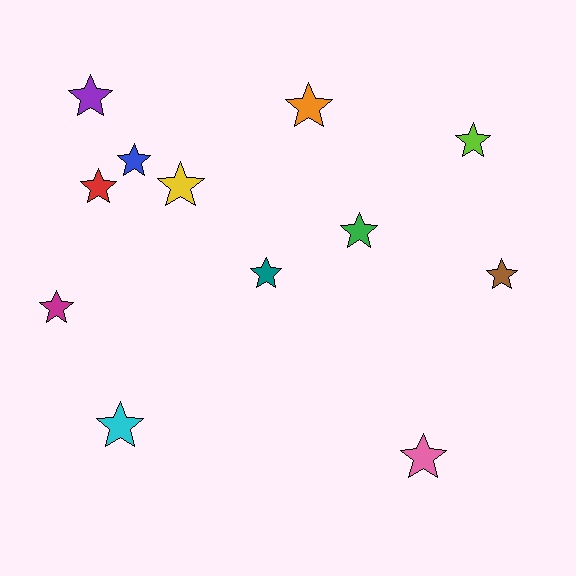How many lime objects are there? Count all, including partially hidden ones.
There is 1 lime object.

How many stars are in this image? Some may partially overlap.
There are 12 stars.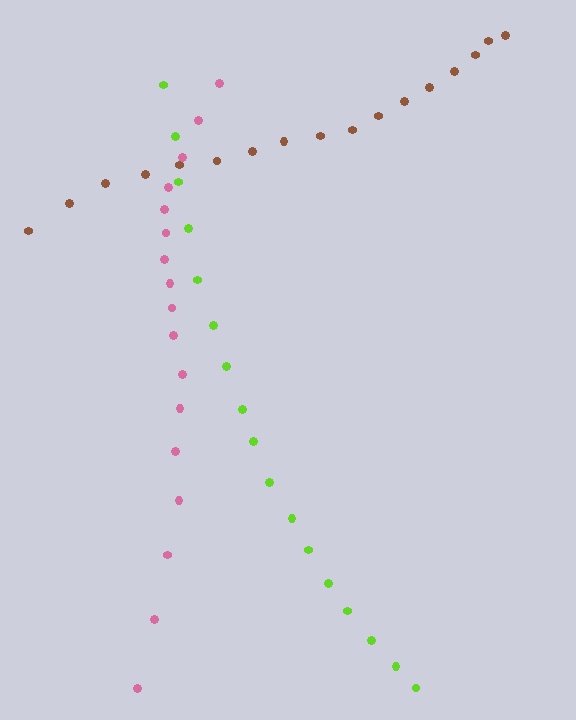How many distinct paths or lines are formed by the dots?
There are 3 distinct paths.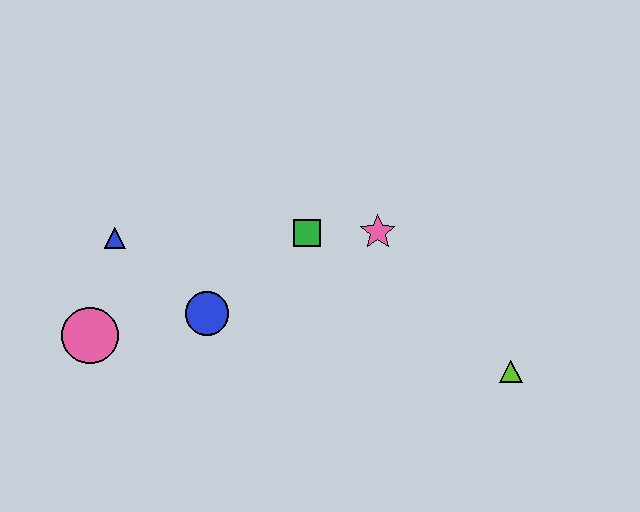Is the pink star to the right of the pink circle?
Yes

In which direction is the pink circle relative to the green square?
The pink circle is to the left of the green square.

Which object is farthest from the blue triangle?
The lime triangle is farthest from the blue triangle.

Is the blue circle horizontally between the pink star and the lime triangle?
No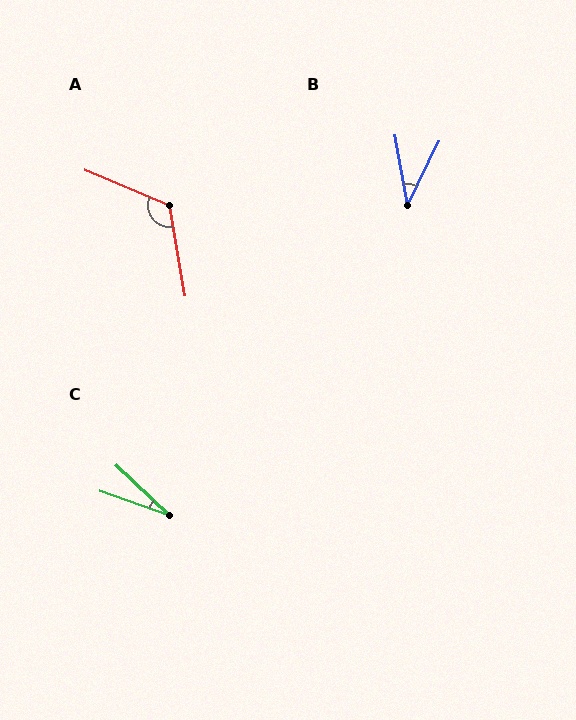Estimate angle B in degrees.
Approximately 37 degrees.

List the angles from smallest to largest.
C (23°), B (37°), A (122°).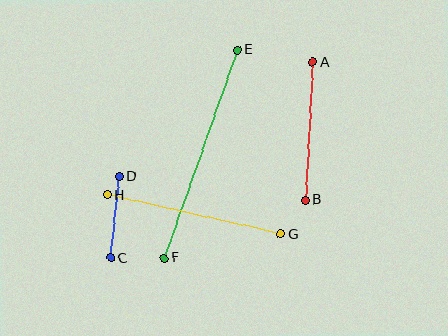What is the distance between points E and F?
The distance is approximately 220 pixels.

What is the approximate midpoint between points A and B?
The midpoint is at approximately (309, 131) pixels.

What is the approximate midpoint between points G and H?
The midpoint is at approximately (194, 214) pixels.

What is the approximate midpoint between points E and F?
The midpoint is at approximately (201, 154) pixels.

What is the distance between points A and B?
The distance is approximately 138 pixels.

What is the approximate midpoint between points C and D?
The midpoint is at approximately (115, 217) pixels.